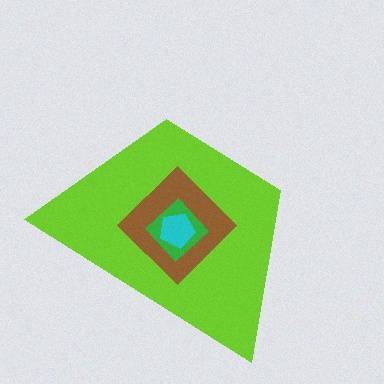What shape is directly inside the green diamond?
The cyan pentagon.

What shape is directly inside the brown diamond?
The green diamond.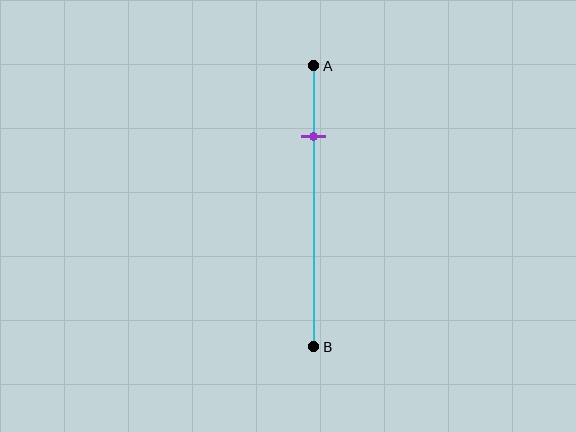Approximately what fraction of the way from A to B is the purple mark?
The purple mark is approximately 25% of the way from A to B.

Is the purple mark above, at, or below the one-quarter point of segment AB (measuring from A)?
The purple mark is approximately at the one-quarter point of segment AB.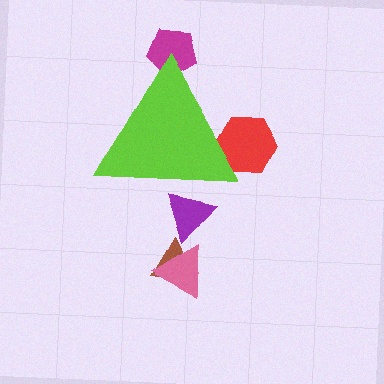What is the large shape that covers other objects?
A lime triangle.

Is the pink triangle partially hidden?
No, the pink triangle is fully visible.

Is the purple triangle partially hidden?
Yes, the purple triangle is partially hidden behind the lime triangle.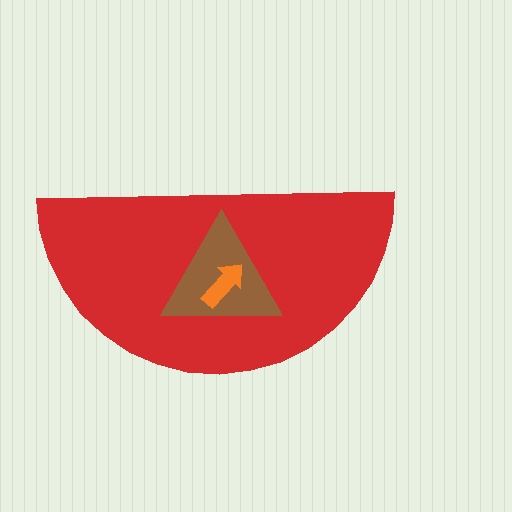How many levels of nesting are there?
3.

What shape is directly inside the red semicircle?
The brown triangle.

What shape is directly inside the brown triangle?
The orange arrow.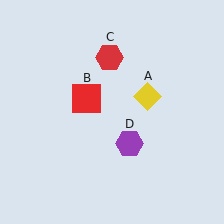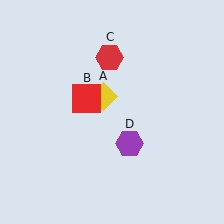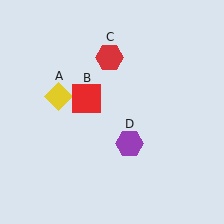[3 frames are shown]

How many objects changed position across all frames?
1 object changed position: yellow diamond (object A).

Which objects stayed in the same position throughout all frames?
Red square (object B) and red hexagon (object C) and purple hexagon (object D) remained stationary.